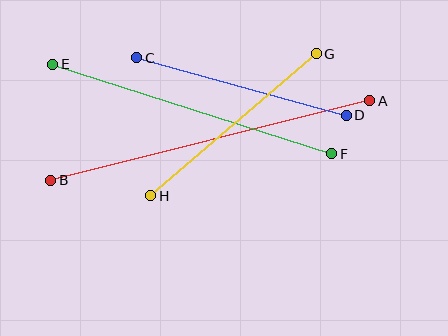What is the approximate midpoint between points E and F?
The midpoint is at approximately (192, 109) pixels.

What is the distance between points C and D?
The distance is approximately 217 pixels.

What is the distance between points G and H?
The distance is approximately 218 pixels.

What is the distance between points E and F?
The distance is approximately 293 pixels.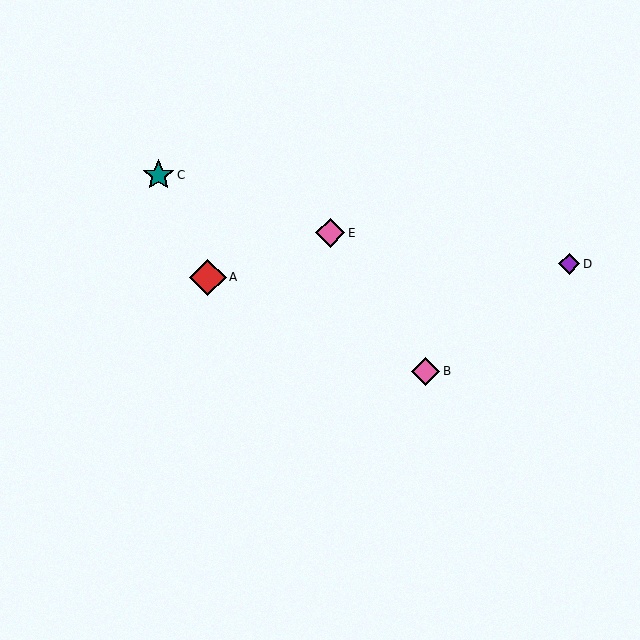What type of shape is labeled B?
Shape B is a pink diamond.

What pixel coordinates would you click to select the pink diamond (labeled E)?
Click at (330, 233) to select the pink diamond E.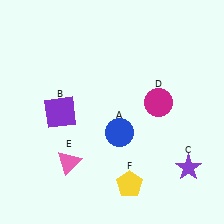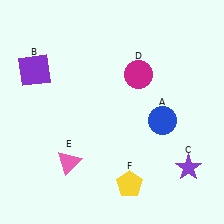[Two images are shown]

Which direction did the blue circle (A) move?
The blue circle (A) moved right.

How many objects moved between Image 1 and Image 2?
3 objects moved between the two images.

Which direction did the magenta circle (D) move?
The magenta circle (D) moved up.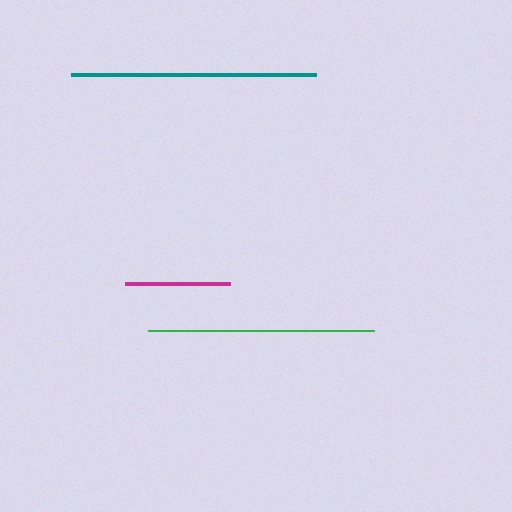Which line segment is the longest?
The teal line is the longest at approximately 245 pixels.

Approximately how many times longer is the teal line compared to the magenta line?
The teal line is approximately 2.3 times the length of the magenta line.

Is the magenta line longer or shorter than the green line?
The green line is longer than the magenta line.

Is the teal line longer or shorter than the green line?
The teal line is longer than the green line.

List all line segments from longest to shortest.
From longest to shortest: teal, green, magenta.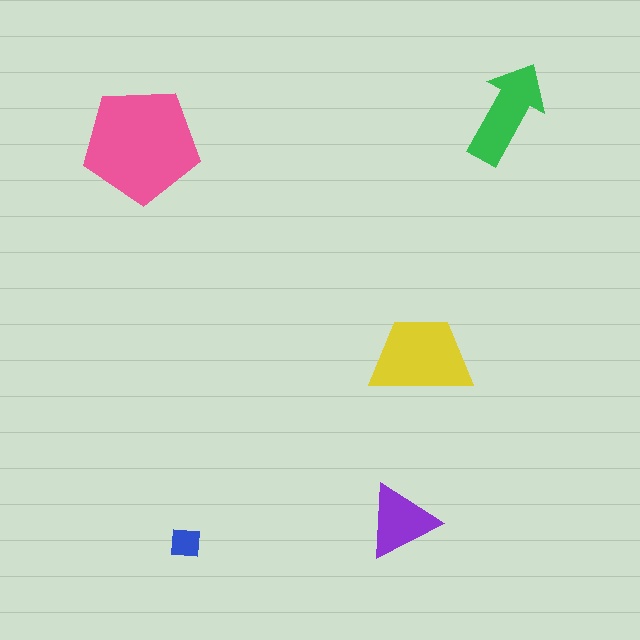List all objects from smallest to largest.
The blue square, the purple triangle, the green arrow, the yellow trapezoid, the pink pentagon.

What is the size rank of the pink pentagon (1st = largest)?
1st.